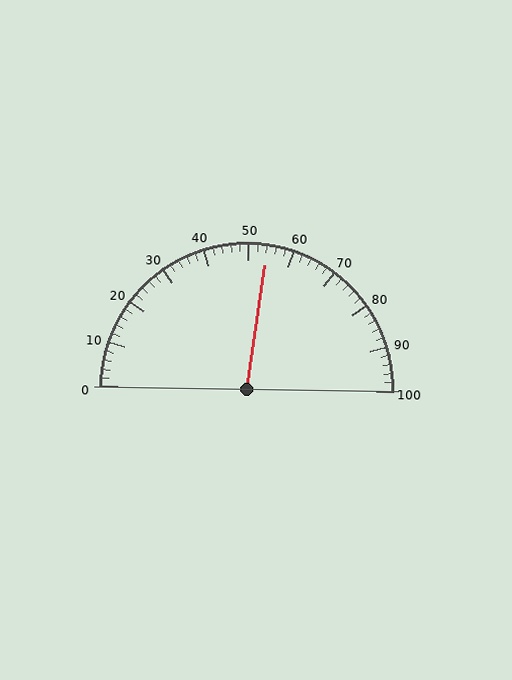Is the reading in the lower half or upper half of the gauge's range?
The reading is in the upper half of the range (0 to 100).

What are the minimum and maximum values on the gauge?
The gauge ranges from 0 to 100.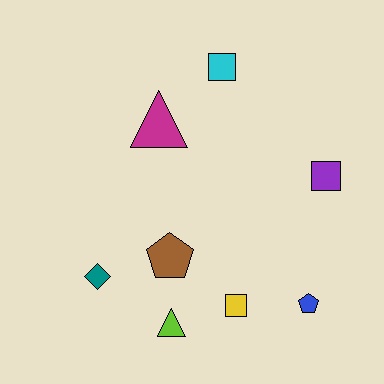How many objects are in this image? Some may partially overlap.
There are 8 objects.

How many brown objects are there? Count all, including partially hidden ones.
There is 1 brown object.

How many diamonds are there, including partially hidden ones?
There is 1 diamond.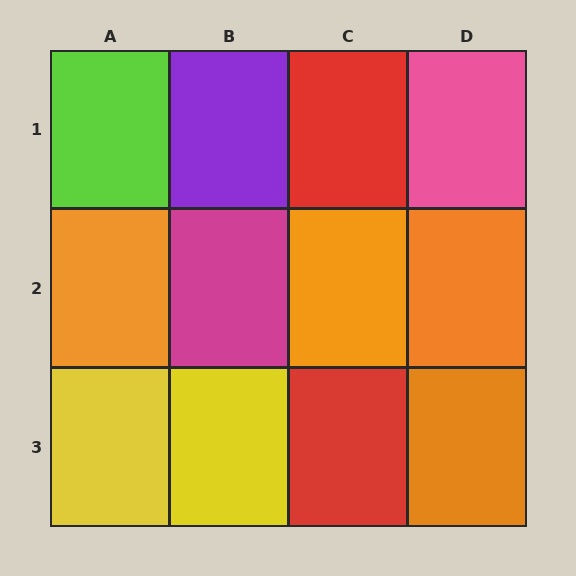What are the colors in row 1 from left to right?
Lime, purple, red, pink.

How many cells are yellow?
2 cells are yellow.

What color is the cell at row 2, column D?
Orange.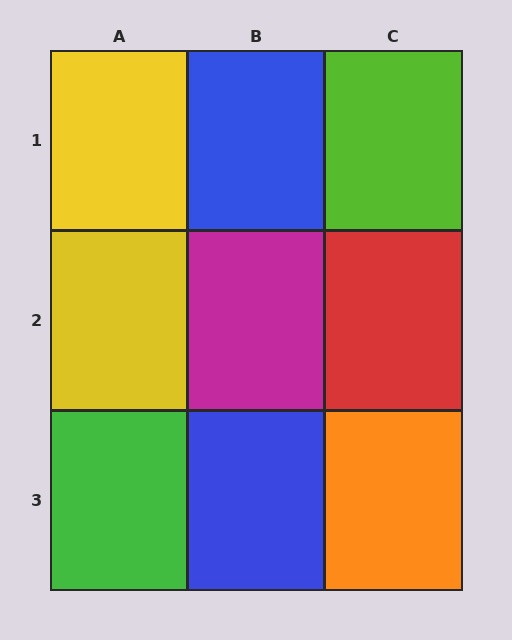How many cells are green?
1 cell is green.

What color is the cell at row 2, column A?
Yellow.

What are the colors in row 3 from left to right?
Green, blue, orange.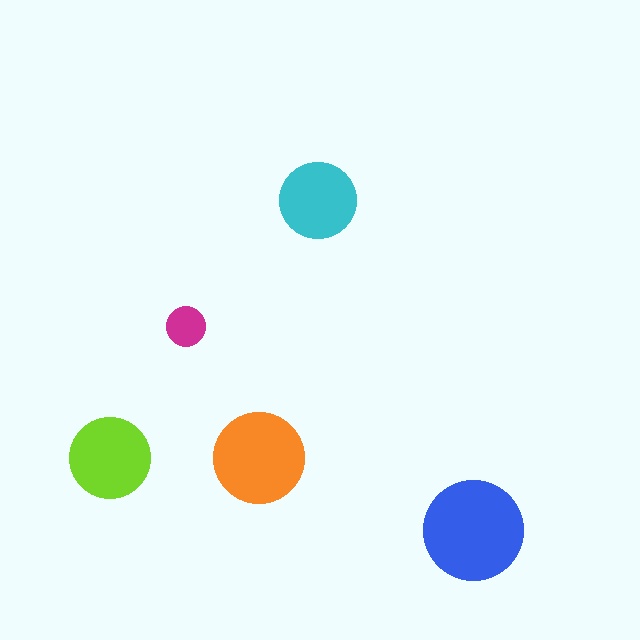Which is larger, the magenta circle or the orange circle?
The orange one.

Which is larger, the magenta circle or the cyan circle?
The cyan one.